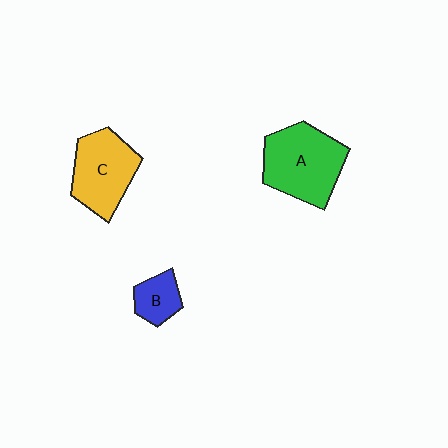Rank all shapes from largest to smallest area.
From largest to smallest: A (green), C (yellow), B (blue).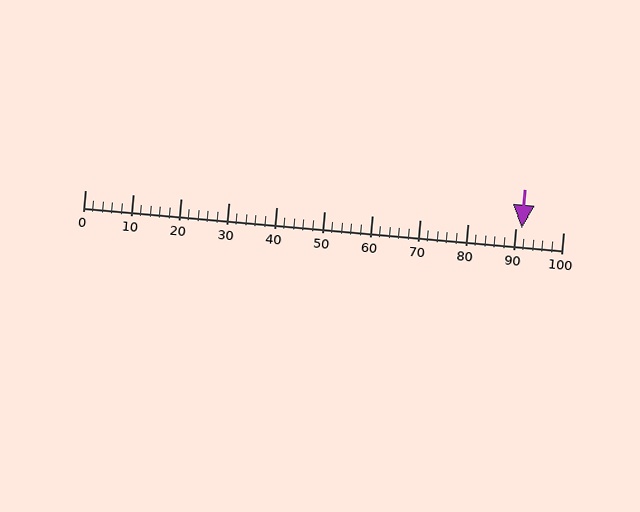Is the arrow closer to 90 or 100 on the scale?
The arrow is closer to 90.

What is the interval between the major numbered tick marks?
The major tick marks are spaced 10 units apart.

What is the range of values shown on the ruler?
The ruler shows values from 0 to 100.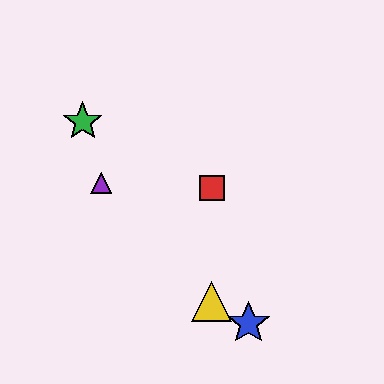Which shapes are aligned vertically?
The red square, the yellow triangle are aligned vertically.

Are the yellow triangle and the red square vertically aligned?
Yes, both are at x≈212.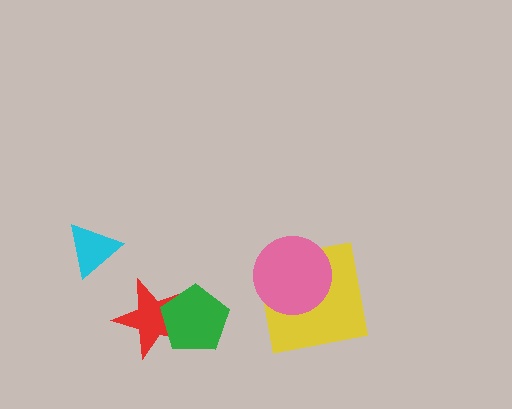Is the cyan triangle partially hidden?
No, no other shape covers it.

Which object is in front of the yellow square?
The pink circle is in front of the yellow square.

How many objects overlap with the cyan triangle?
0 objects overlap with the cyan triangle.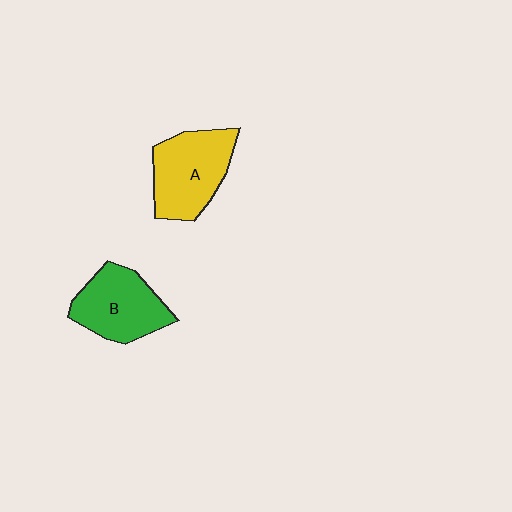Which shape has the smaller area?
Shape B (green).